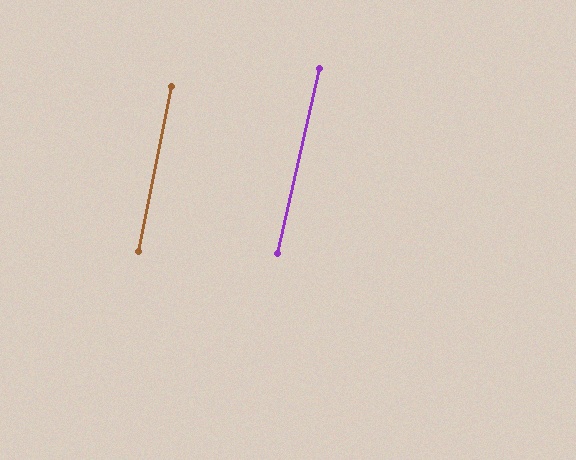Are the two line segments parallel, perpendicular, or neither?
Parallel — their directions differ by only 1.5°.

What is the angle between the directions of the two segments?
Approximately 1 degree.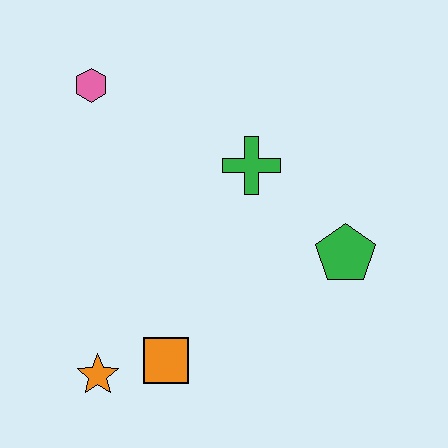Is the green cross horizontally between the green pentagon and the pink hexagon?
Yes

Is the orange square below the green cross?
Yes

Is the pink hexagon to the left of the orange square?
Yes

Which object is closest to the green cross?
The green pentagon is closest to the green cross.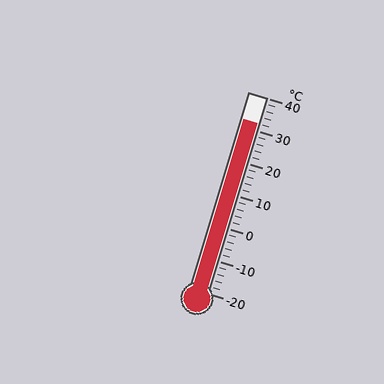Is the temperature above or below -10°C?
The temperature is above -10°C.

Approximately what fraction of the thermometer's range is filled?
The thermometer is filled to approximately 85% of its range.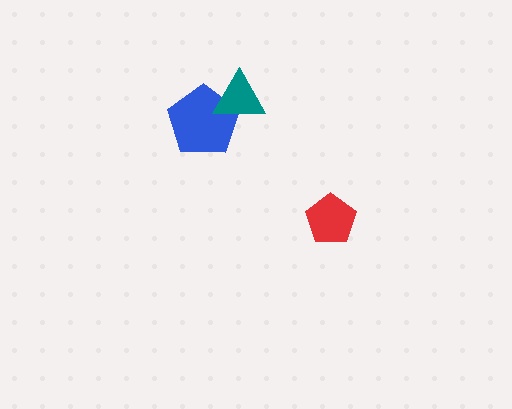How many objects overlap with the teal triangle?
1 object overlaps with the teal triangle.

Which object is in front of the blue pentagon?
The teal triangle is in front of the blue pentagon.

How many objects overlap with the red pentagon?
0 objects overlap with the red pentagon.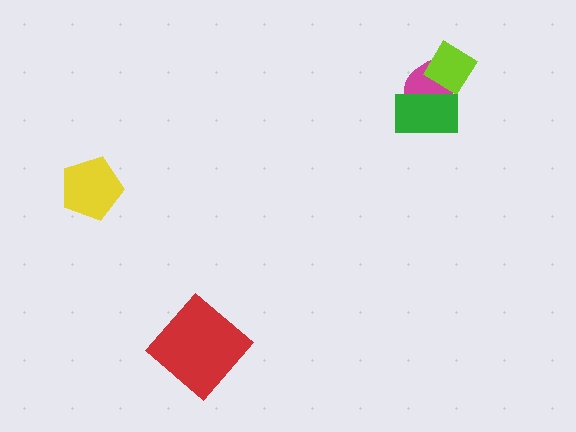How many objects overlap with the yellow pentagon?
0 objects overlap with the yellow pentagon.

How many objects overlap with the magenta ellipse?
2 objects overlap with the magenta ellipse.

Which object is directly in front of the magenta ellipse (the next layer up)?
The lime diamond is directly in front of the magenta ellipse.